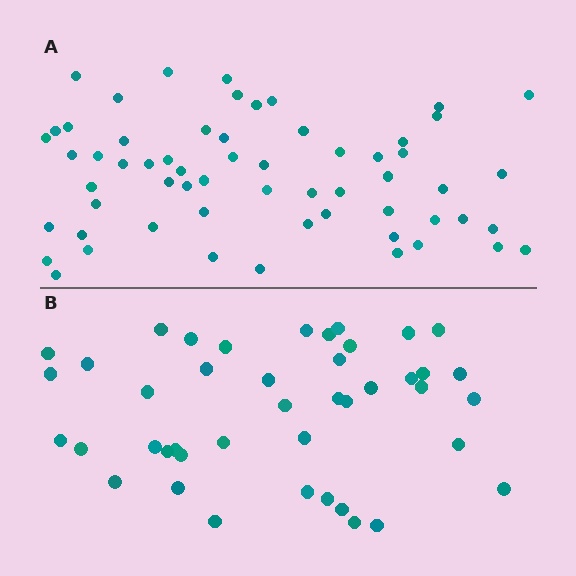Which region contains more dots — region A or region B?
Region A (the top region) has more dots.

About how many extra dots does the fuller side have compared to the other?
Region A has approximately 15 more dots than region B.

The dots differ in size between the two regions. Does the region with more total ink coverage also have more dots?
No. Region B has more total ink coverage because its dots are larger, but region A actually contains more individual dots. Total area can be misleading — the number of items is what matters here.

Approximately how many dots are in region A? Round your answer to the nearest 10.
About 60 dots.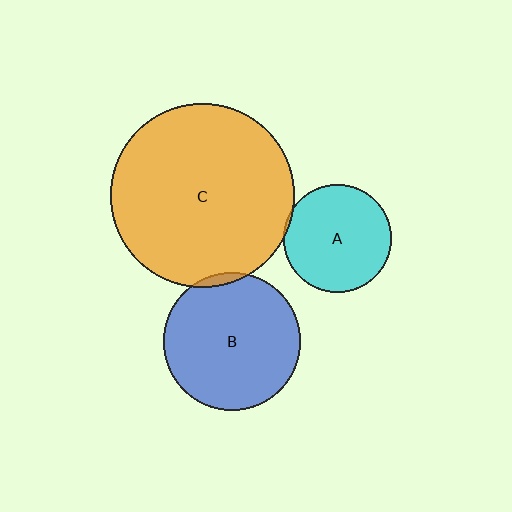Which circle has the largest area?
Circle C (orange).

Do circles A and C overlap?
Yes.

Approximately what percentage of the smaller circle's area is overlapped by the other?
Approximately 5%.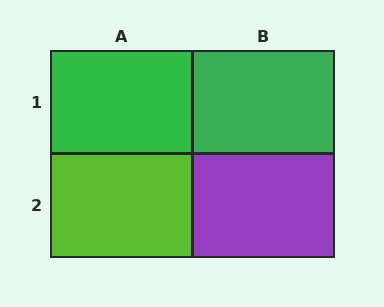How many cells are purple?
1 cell is purple.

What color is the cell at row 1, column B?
Green.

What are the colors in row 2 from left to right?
Lime, purple.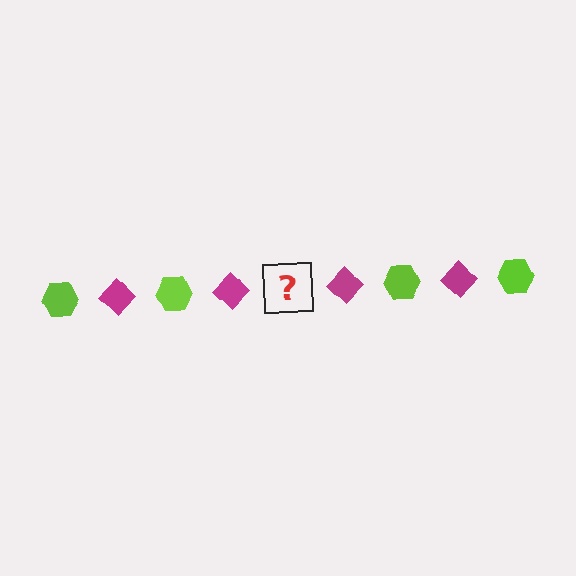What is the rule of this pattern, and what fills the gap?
The rule is that the pattern alternates between lime hexagon and magenta diamond. The gap should be filled with a lime hexagon.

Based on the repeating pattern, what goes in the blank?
The blank should be a lime hexagon.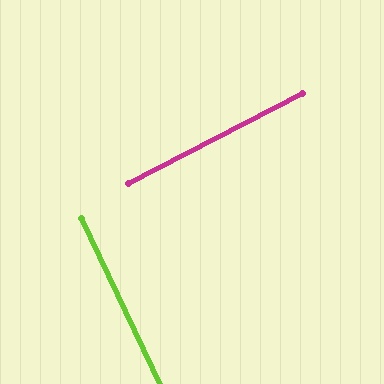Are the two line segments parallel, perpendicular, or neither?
Perpendicular — they meet at approximately 88°.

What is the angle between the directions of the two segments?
Approximately 88 degrees.